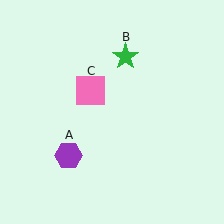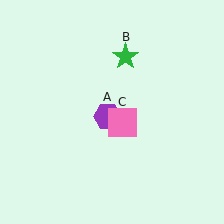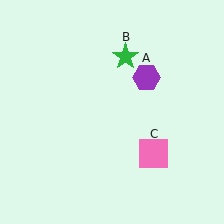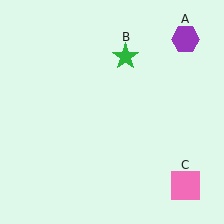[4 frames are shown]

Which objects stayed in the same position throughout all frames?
Green star (object B) remained stationary.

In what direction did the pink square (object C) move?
The pink square (object C) moved down and to the right.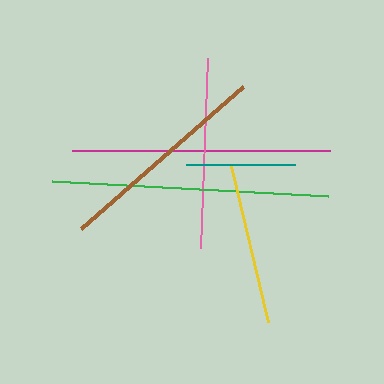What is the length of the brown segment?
The brown segment is approximately 215 pixels long.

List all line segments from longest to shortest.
From longest to shortest: green, magenta, brown, pink, yellow, teal.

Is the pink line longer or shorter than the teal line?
The pink line is longer than the teal line.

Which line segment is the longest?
The green line is the longest at approximately 277 pixels.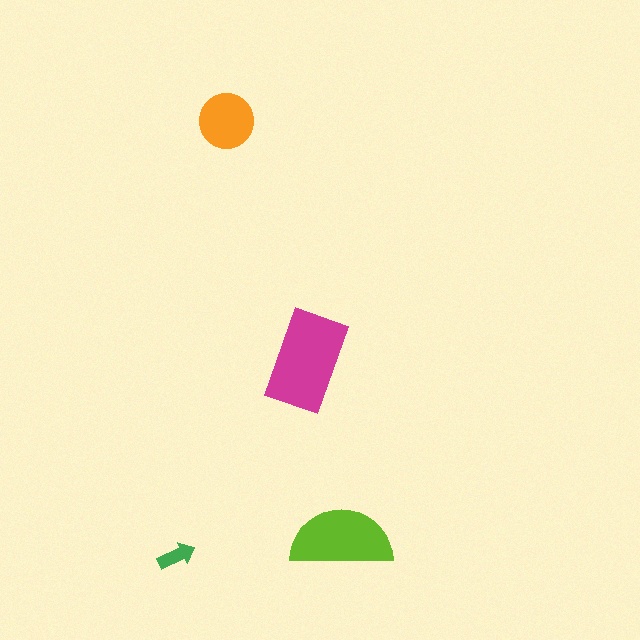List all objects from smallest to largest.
The green arrow, the orange circle, the lime semicircle, the magenta rectangle.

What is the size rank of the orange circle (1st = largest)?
3rd.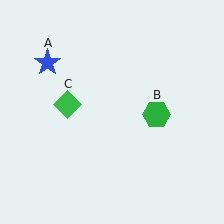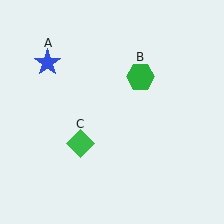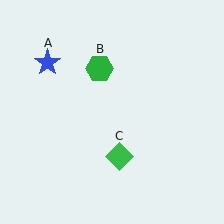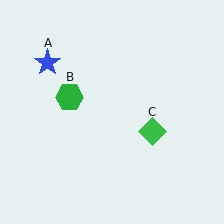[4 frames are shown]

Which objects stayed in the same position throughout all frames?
Blue star (object A) remained stationary.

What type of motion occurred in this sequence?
The green hexagon (object B), green diamond (object C) rotated counterclockwise around the center of the scene.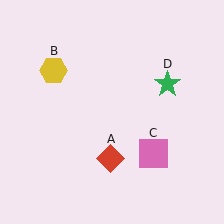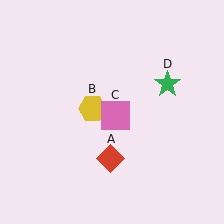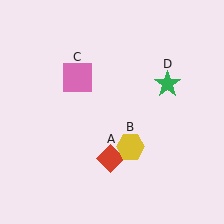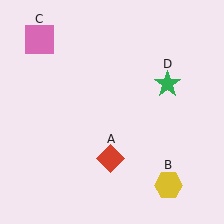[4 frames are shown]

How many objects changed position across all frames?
2 objects changed position: yellow hexagon (object B), pink square (object C).